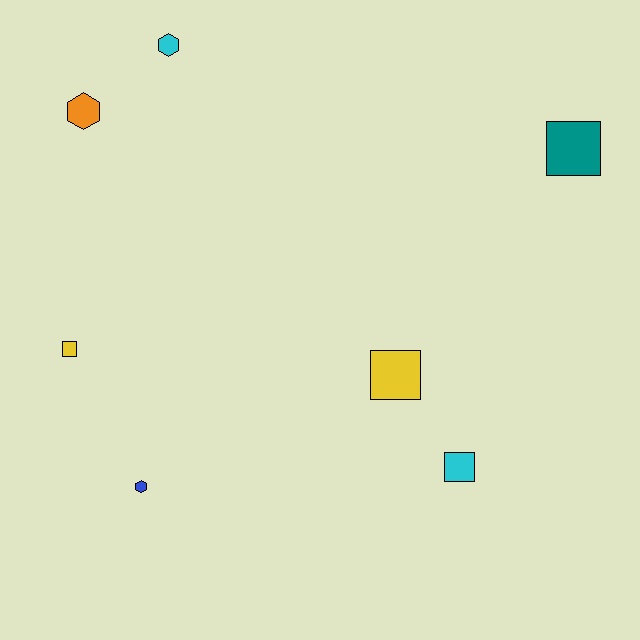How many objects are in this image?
There are 7 objects.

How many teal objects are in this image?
There is 1 teal object.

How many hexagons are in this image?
There are 3 hexagons.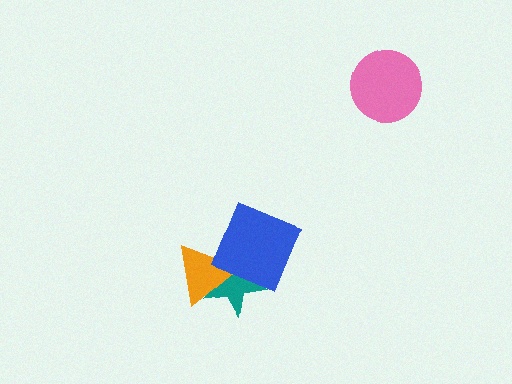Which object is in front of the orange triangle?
The blue diamond is in front of the orange triangle.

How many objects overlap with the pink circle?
0 objects overlap with the pink circle.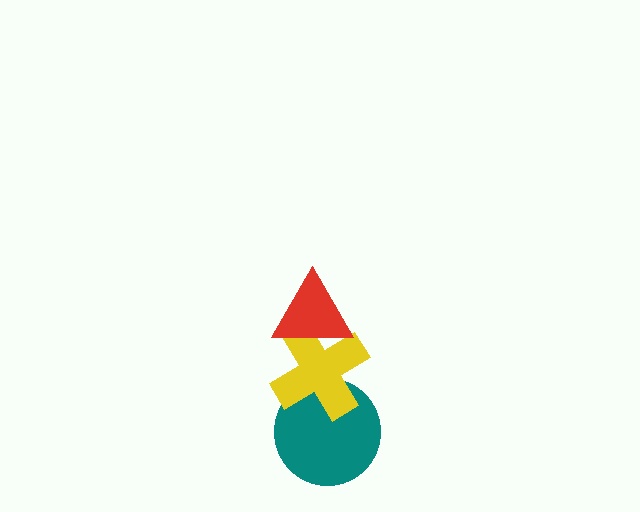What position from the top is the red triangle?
The red triangle is 1st from the top.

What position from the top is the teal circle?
The teal circle is 3rd from the top.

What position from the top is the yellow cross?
The yellow cross is 2nd from the top.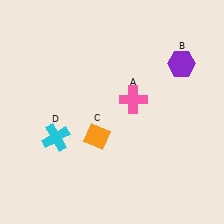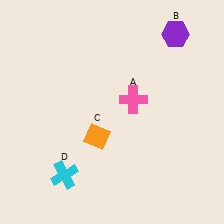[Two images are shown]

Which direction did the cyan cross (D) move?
The cyan cross (D) moved down.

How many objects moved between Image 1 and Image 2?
2 objects moved between the two images.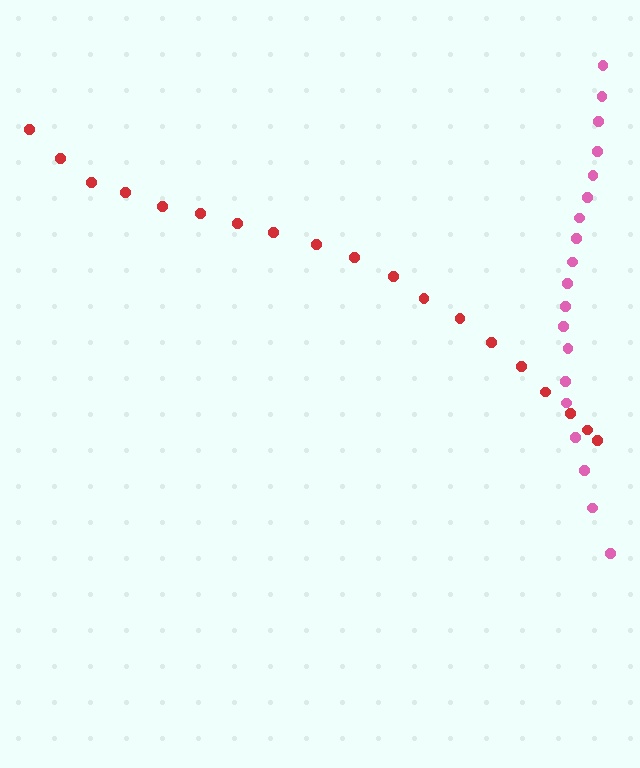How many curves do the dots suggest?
There are 2 distinct paths.